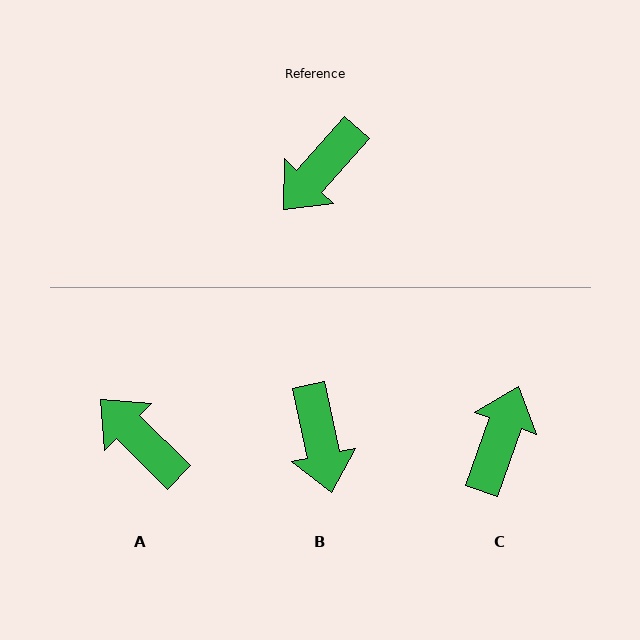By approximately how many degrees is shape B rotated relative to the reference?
Approximately 54 degrees counter-clockwise.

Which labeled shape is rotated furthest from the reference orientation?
C, about 158 degrees away.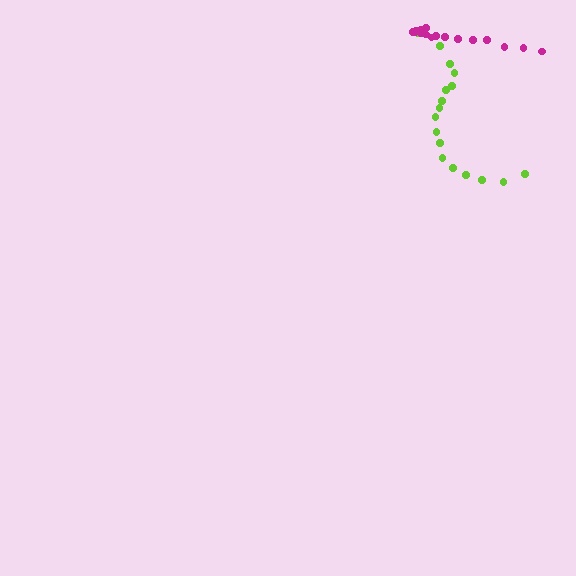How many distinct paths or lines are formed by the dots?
There are 2 distinct paths.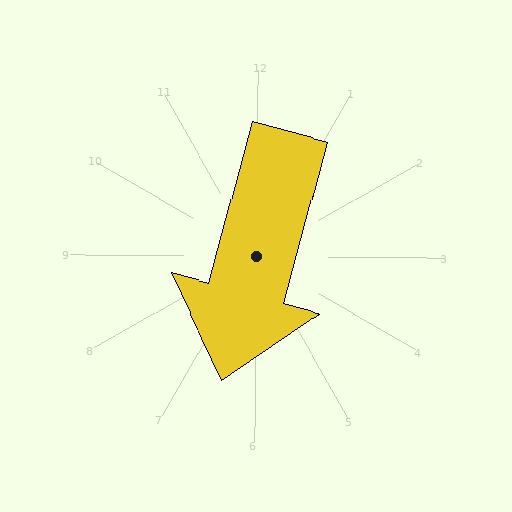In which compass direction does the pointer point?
South.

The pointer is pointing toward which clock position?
Roughly 6 o'clock.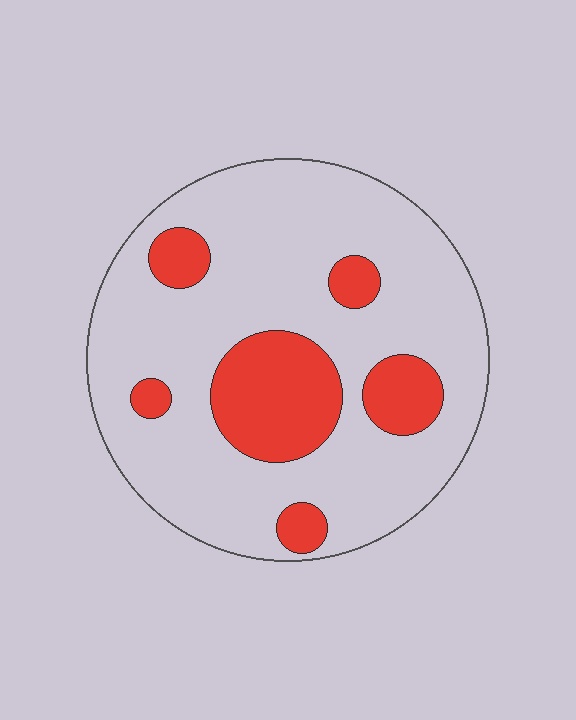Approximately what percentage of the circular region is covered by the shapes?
Approximately 20%.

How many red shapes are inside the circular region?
6.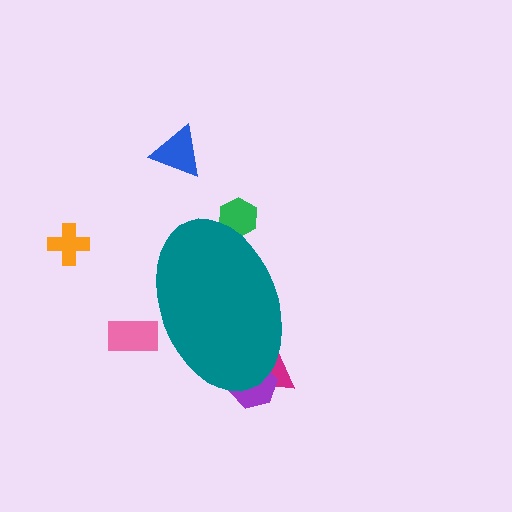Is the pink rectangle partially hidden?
Yes, the pink rectangle is partially hidden behind the teal ellipse.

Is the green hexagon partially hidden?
Yes, the green hexagon is partially hidden behind the teal ellipse.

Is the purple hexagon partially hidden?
Yes, the purple hexagon is partially hidden behind the teal ellipse.